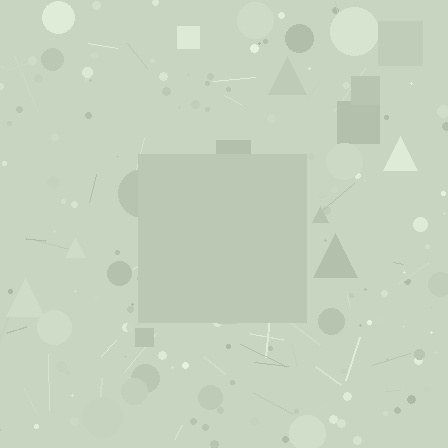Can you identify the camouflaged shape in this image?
The camouflaged shape is a square.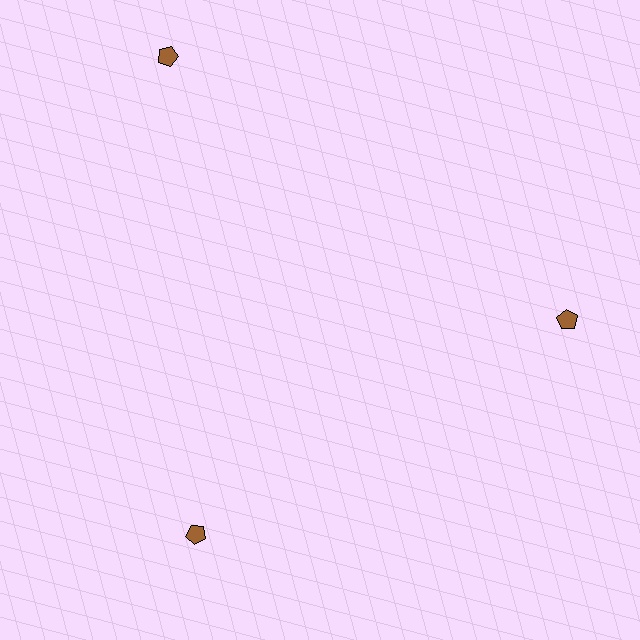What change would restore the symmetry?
The symmetry would be restored by moving it inward, back onto the ring so that all 3 pentagons sit at equal angles and equal distance from the center.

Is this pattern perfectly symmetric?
No. The 3 brown pentagons are arranged in a ring, but one element near the 11 o'clock position is pushed outward from the center, breaking the 3-fold rotational symmetry.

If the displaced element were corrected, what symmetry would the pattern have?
It would have 3-fold rotational symmetry — the pattern would map onto itself every 120 degrees.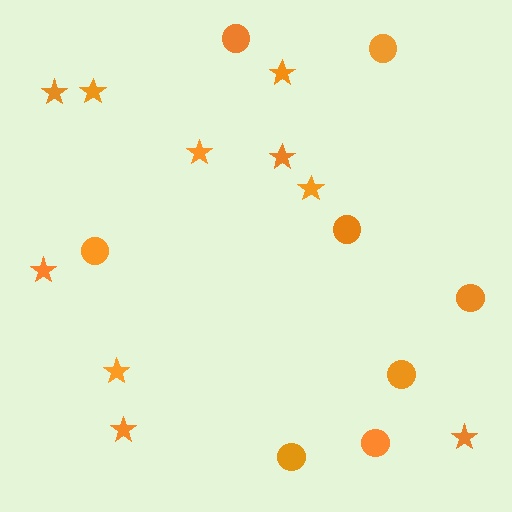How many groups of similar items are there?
There are 2 groups: one group of stars (10) and one group of circles (8).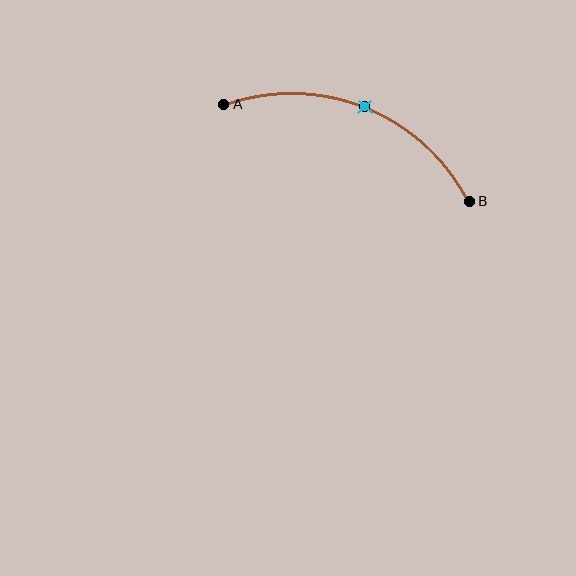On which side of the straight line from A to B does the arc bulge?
The arc bulges above the straight line connecting A and B.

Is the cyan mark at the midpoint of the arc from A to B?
Yes. The cyan mark lies on the arc at equal arc-length from both A and B — it is the arc midpoint.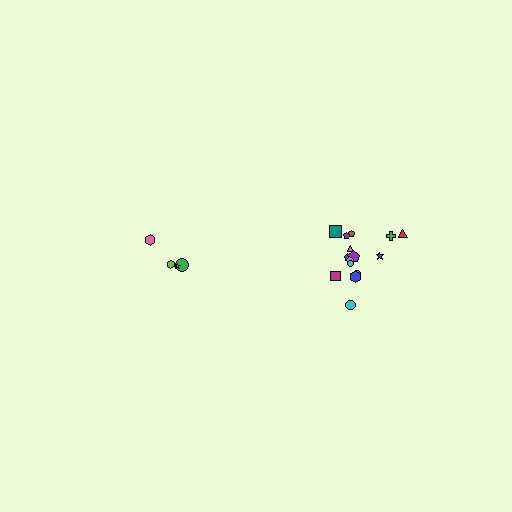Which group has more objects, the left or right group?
The right group.